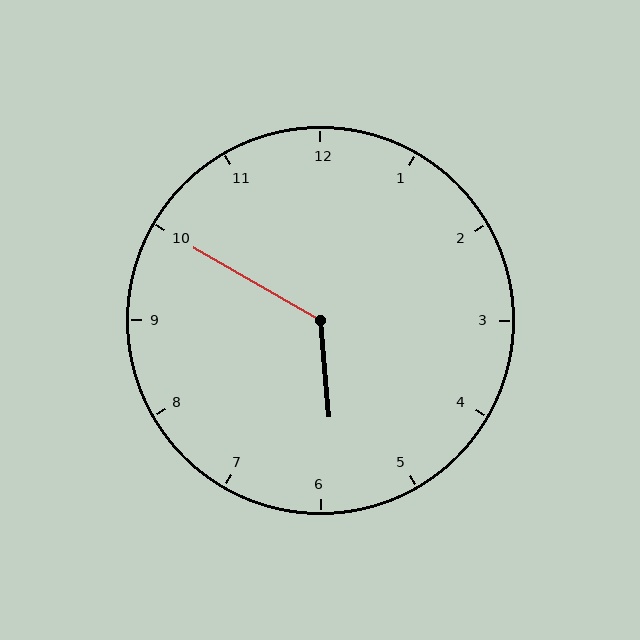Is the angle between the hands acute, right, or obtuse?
It is obtuse.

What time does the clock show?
5:50.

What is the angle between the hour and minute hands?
Approximately 125 degrees.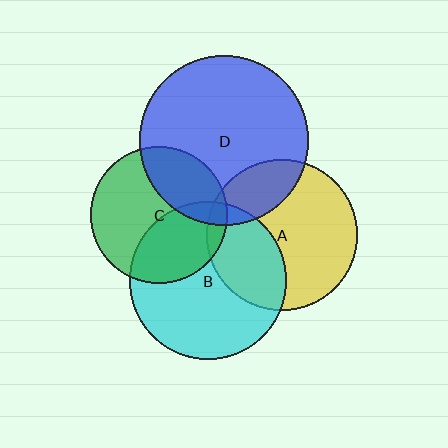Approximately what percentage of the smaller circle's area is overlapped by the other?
Approximately 30%.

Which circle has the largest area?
Circle D (blue).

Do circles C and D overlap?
Yes.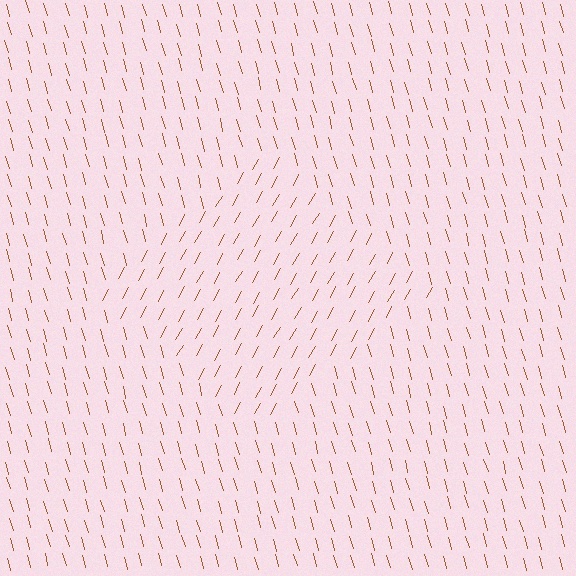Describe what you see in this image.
The image is filled with small brown line segments. A diamond region in the image has lines oriented differently from the surrounding lines, creating a visible texture boundary.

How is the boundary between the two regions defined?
The boundary is defined purely by a change in line orientation (approximately 45 degrees difference). All lines are the same color and thickness.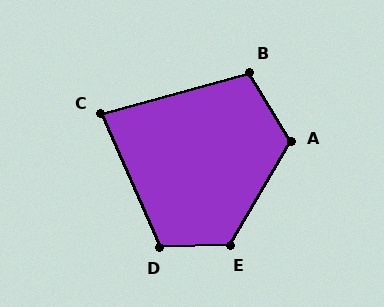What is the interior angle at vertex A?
Approximately 119 degrees (obtuse).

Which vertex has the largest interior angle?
E, at approximately 122 degrees.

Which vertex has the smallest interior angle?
C, at approximately 82 degrees.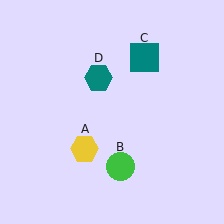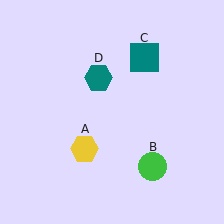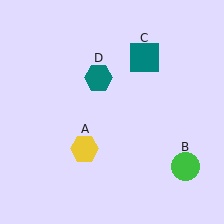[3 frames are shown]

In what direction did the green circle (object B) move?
The green circle (object B) moved right.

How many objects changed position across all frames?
1 object changed position: green circle (object B).